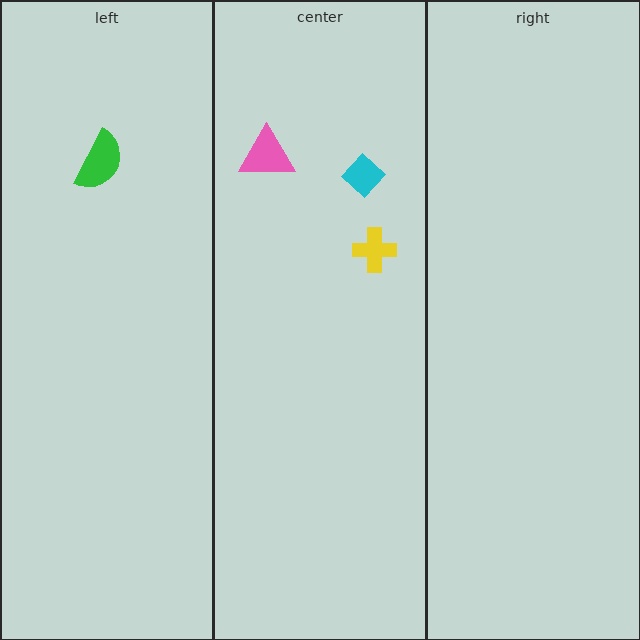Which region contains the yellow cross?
The center region.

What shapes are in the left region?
The green semicircle.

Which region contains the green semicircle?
The left region.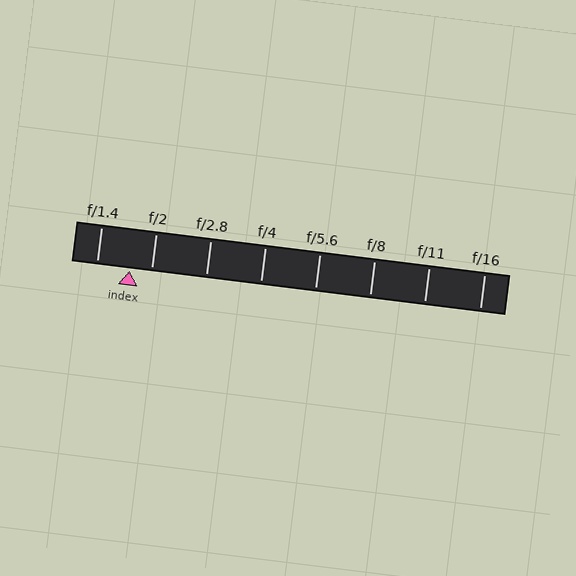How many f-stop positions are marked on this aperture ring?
There are 8 f-stop positions marked.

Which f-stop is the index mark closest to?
The index mark is closest to f/2.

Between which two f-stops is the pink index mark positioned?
The index mark is between f/1.4 and f/2.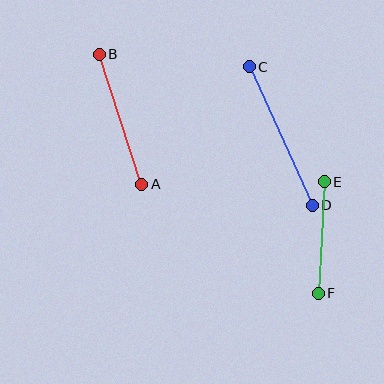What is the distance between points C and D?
The distance is approximately 152 pixels.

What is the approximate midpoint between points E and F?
The midpoint is at approximately (321, 238) pixels.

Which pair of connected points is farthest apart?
Points C and D are farthest apart.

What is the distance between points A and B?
The distance is approximately 137 pixels.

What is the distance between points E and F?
The distance is approximately 112 pixels.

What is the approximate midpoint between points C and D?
The midpoint is at approximately (281, 136) pixels.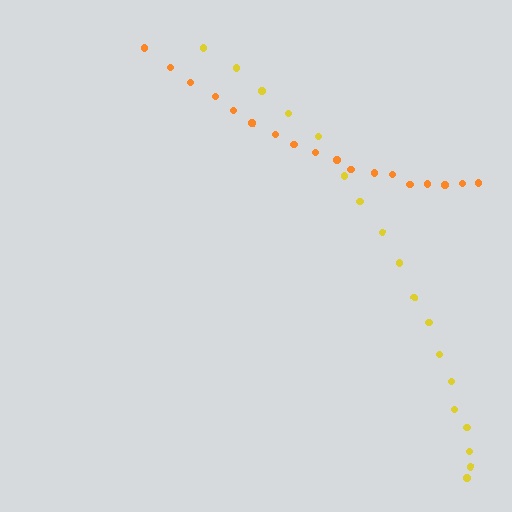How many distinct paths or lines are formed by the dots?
There are 2 distinct paths.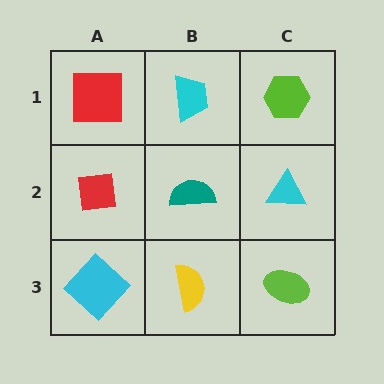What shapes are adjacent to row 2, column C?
A lime hexagon (row 1, column C), a lime ellipse (row 3, column C), a teal semicircle (row 2, column B).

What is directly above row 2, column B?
A cyan trapezoid.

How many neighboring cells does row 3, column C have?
2.